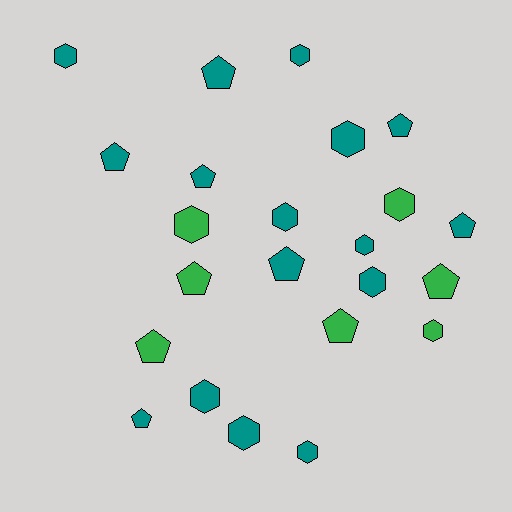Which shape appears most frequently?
Hexagon, with 12 objects.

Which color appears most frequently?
Teal, with 16 objects.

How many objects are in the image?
There are 23 objects.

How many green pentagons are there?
There are 4 green pentagons.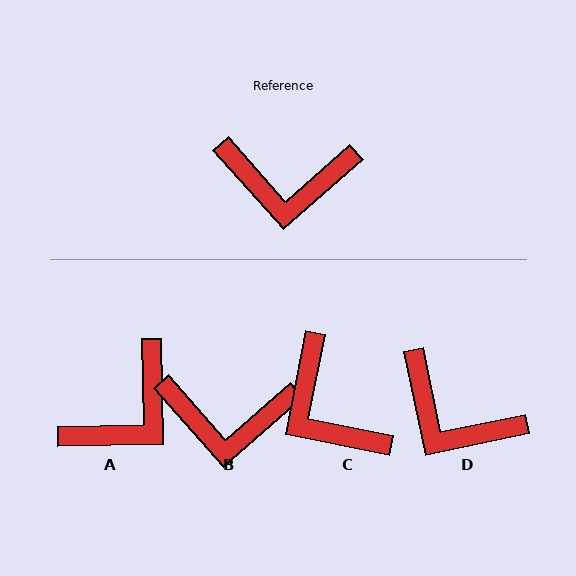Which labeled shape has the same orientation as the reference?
B.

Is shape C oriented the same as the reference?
No, it is off by about 53 degrees.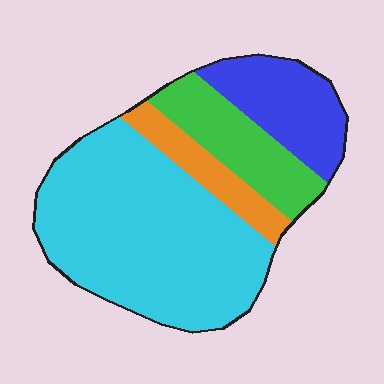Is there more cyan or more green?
Cyan.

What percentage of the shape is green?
Green covers roughly 15% of the shape.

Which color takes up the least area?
Orange, at roughly 10%.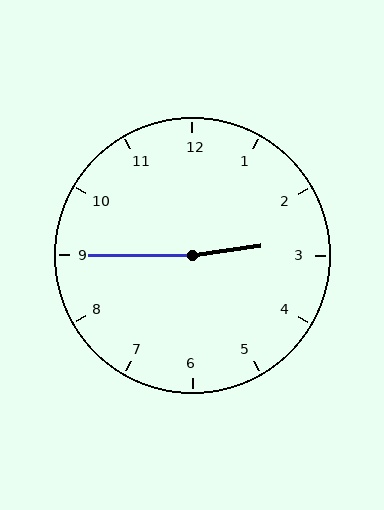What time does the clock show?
2:45.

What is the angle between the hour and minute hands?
Approximately 172 degrees.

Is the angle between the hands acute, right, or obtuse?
It is obtuse.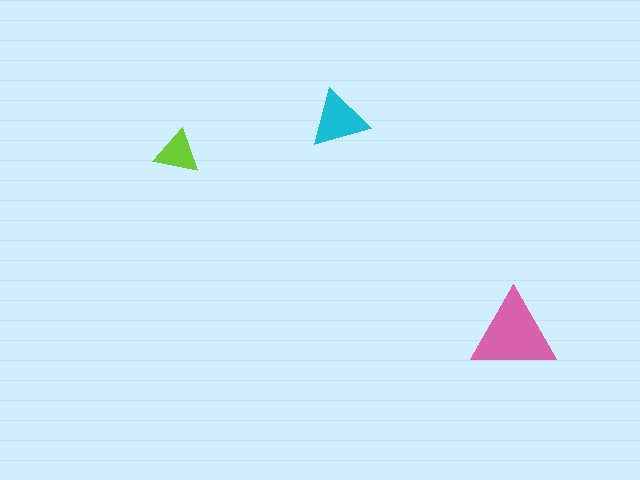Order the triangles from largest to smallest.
the pink one, the cyan one, the lime one.